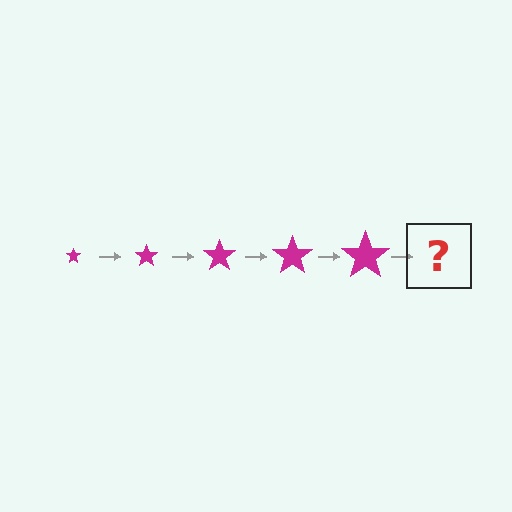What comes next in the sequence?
The next element should be a magenta star, larger than the previous one.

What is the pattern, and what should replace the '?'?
The pattern is that the star gets progressively larger each step. The '?' should be a magenta star, larger than the previous one.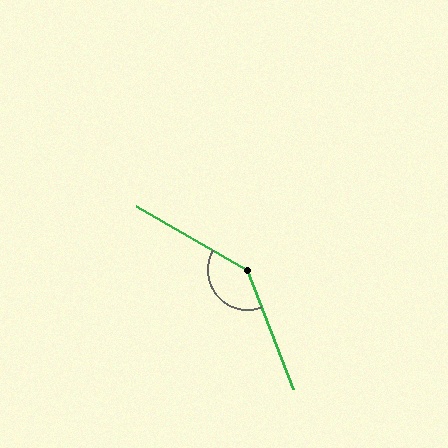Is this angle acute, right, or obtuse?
It is obtuse.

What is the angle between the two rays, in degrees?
Approximately 141 degrees.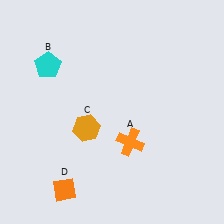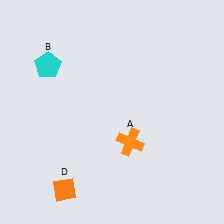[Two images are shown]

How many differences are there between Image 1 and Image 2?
There is 1 difference between the two images.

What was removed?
The orange hexagon (C) was removed in Image 2.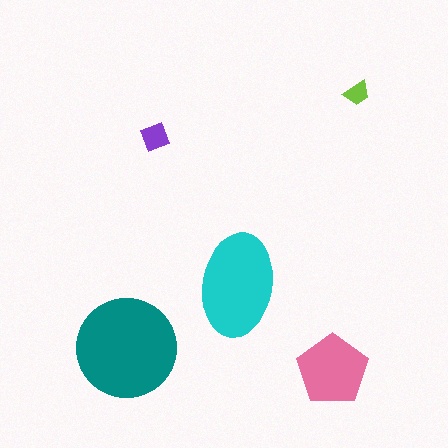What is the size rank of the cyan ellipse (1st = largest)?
2nd.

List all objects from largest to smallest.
The teal circle, the cyan ellipse, the pink pentagon, the purple diamond, the lime trapezoid.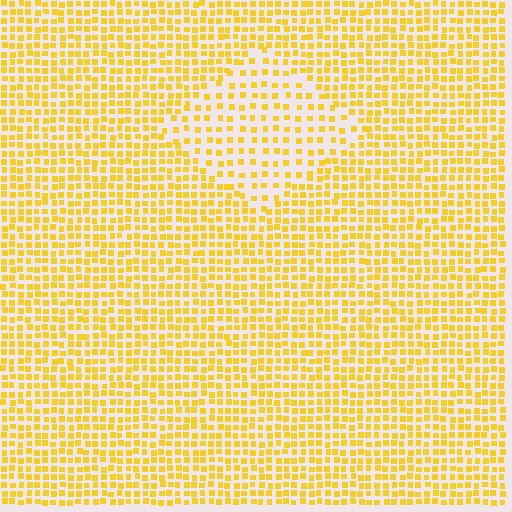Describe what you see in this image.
The image contains small yellow elements arranged at two different densities. A diamond-shaped region is visible where the elements are less densely packed than the surrounding area.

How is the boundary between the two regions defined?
The boundary is defined by a change in element density (approximately 1.8x ratio). All elements are the same color, size, and shape.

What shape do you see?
I see a diamond.